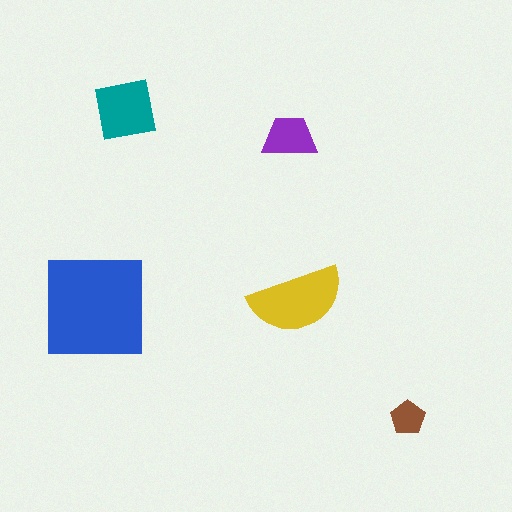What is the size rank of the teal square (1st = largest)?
3rd.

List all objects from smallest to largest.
The brown pentagon, the purple trapezoid, the teal square, the yellow semicircle, the blue square.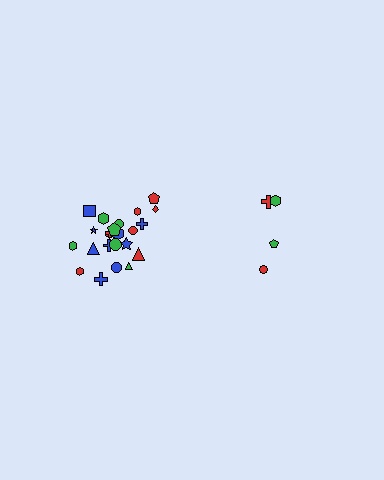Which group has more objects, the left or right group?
The left group.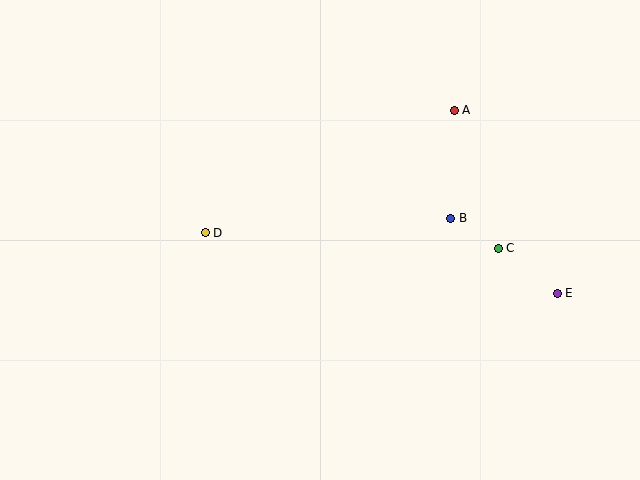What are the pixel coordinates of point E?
Point E is at (557, 293).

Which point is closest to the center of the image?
Point D at (205, 233) is closest to the center.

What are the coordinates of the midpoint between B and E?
The midpoint between B and E is at (504, 256).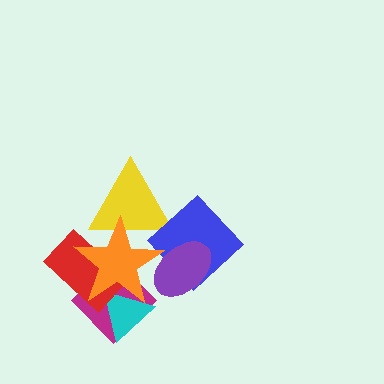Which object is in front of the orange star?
The purple ellipse is in front of the orange star.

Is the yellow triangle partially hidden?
Yes, it is partially covered by another shape.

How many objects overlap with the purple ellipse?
2 objects overlap with the purple ellipse.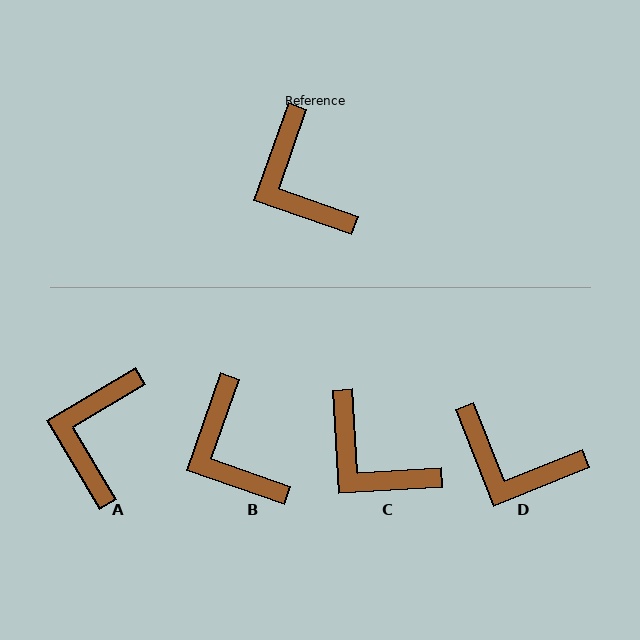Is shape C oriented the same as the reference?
No, it is off by about 23 degrees.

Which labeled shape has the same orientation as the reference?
B.